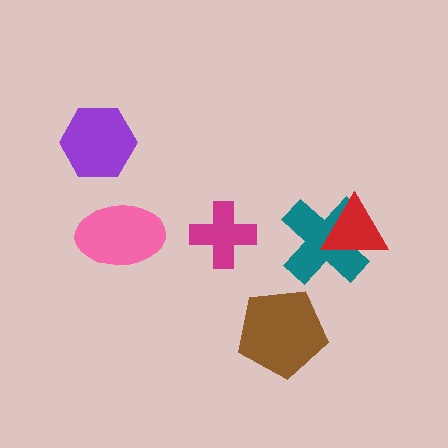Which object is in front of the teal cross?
The red triangle is in front of the teal cross.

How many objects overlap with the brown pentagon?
0 objects overlap with the brown pentagon.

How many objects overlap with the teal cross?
1 object overlaps with the teal cross.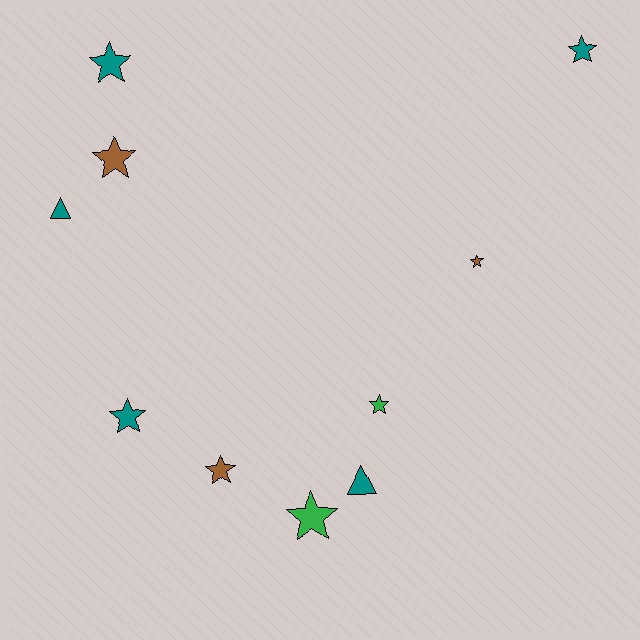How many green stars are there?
There are 2 green stars.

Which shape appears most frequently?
Star, with 8 objects.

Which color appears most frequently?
Teal, with 5 objects.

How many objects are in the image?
There are 10 objects.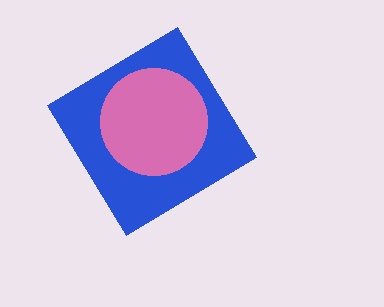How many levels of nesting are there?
2.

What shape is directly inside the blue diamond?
The pink circle.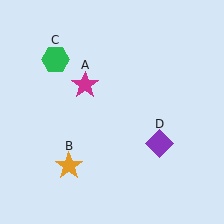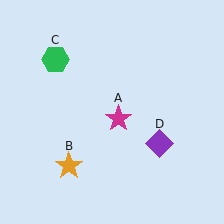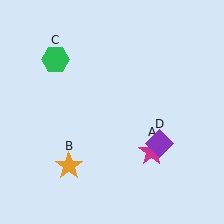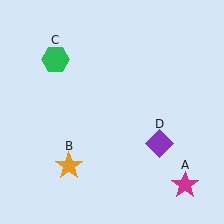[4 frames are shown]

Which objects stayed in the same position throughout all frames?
Orange star (object B) and green hexagon (object C) and purple diamond (object D) remained stationary.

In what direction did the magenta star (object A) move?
The magenta star (object A) moved down and to the right.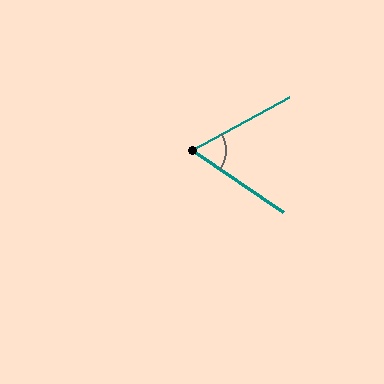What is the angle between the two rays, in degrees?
Approximately 63 degrees.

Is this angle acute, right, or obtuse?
It is acute.